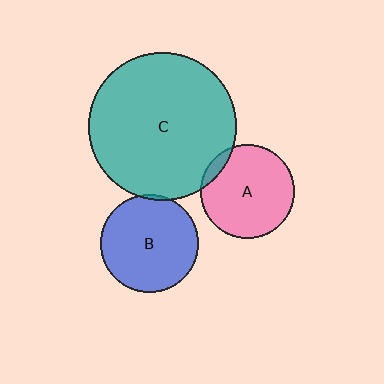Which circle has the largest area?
Circle C (teal).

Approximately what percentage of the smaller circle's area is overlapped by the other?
Approximately 5%.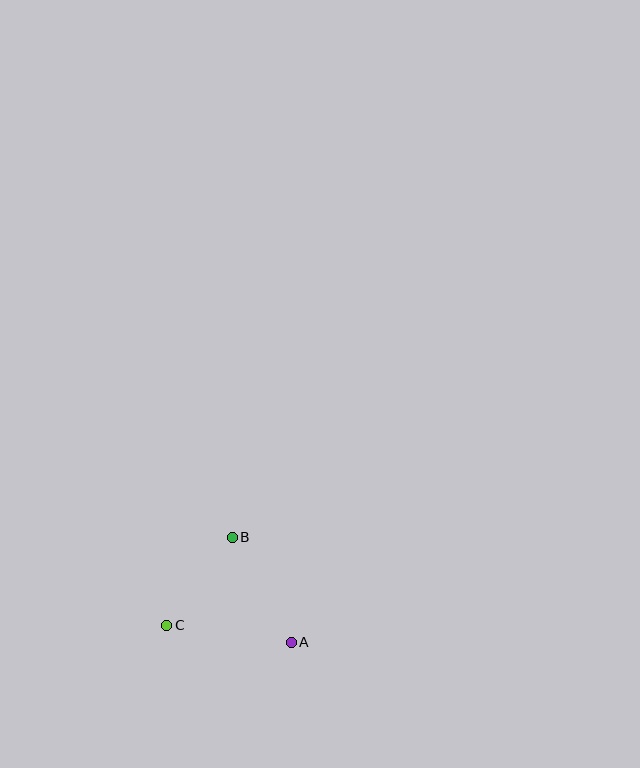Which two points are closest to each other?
Points B and C are closest to each other.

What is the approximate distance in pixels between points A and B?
The distance between A and B is approximately 120 pixels.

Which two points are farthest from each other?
Points A and C are farthest from each other.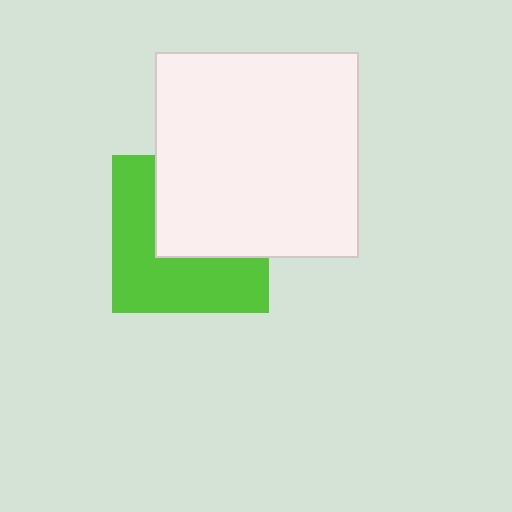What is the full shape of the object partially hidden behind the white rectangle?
The partially hidden object is a lime square.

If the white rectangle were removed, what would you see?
You would see the complete lime square.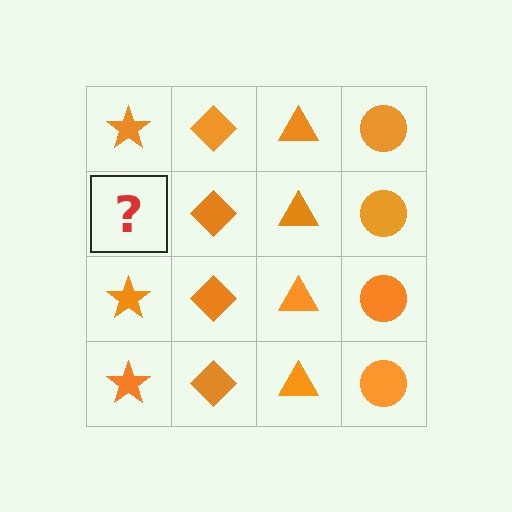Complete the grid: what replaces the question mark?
The question mark should be replaced with an orange star.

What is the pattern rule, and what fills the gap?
The rule is that each column has a consistent shape. The gap should be filled with an orange star.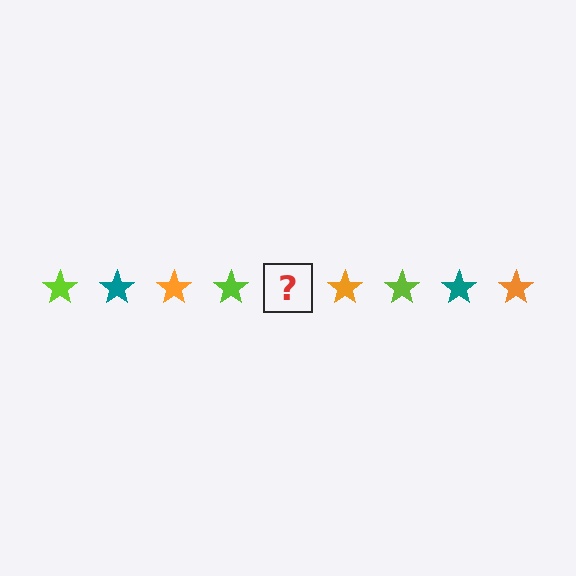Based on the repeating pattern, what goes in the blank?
The blank should be a teal star.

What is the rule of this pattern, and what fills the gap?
The rule is that the pattern cycles through lime, teal, orange stars. The gap should be filled with a teal star.